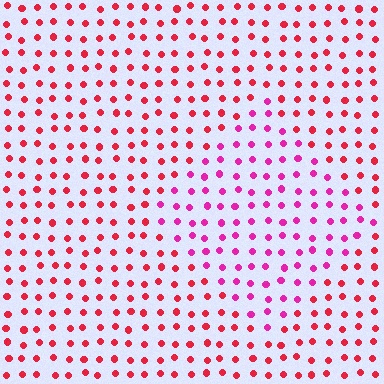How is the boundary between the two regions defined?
The boundary is defined purely by a slight shift in hue (about 33 degrees). Spacing, size, and orientation are identical on both sides.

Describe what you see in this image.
The image is filled with small red elements in a uniform arrangement. A diamond-shaped region is visible where the elements are tinted to a slightly different hue, forming a subtle color boundary.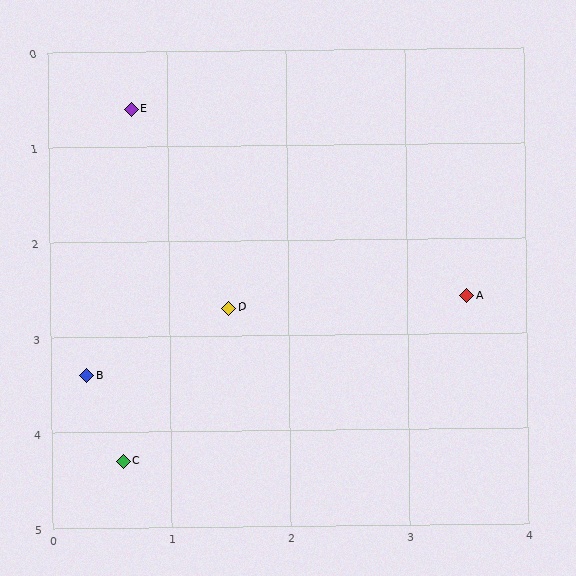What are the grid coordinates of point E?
Point E is at approximately (0.7, 0.6).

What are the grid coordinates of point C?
Point C is at approximately (0.6, 4.3).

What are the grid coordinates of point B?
Point B is at approximately (0.3, 3.4).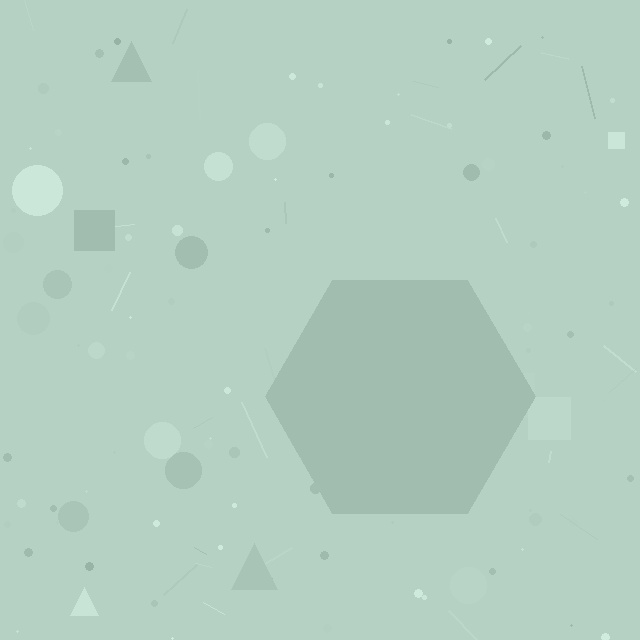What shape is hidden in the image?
A hexagon is hidden in the image.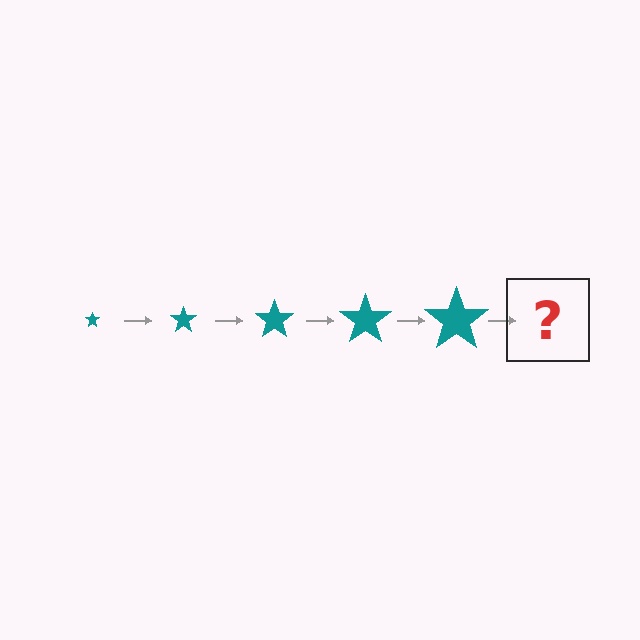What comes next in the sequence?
The next element should be a teal star, larger than the previous one.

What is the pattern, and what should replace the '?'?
The pattern is that the star gets progressively larger each step. The '?' should be a teal star, larger than the previous one.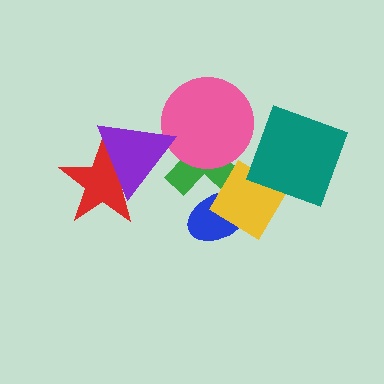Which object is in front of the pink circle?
The purple triangle is in front of the pink circle.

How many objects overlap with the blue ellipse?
2 objects overlap with the blue ellipse.